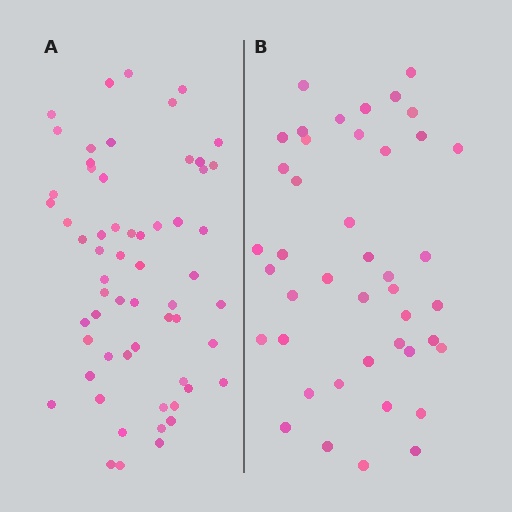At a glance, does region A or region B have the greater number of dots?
Region A (the left region) has more dots.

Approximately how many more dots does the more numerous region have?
Region A has approximately 15 more dots than region B.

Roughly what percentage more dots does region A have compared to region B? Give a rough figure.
About 40% more.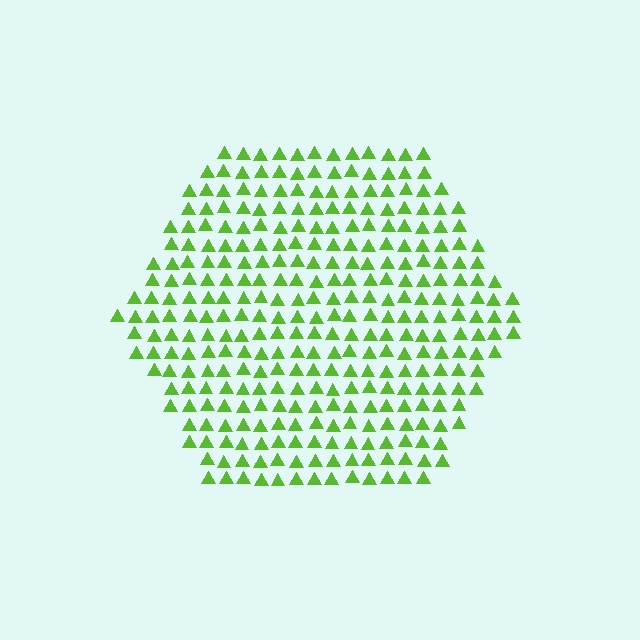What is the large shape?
The large shape is a hexagon.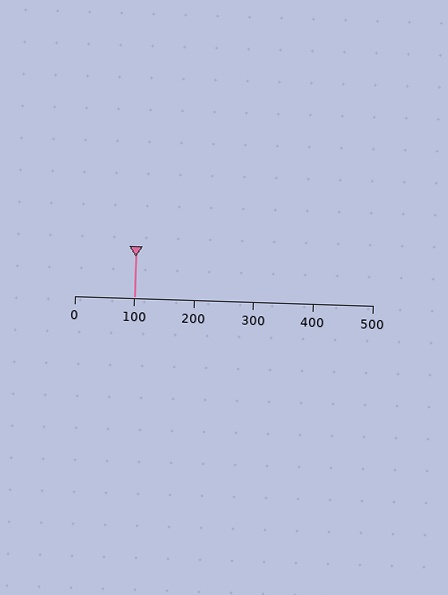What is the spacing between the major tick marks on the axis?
The major ticks are spaced 100 apart.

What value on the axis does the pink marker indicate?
The marker indicates approximately 100.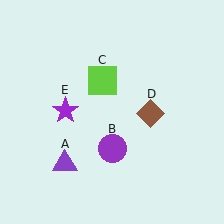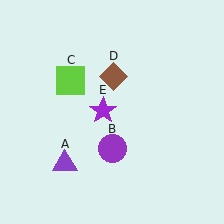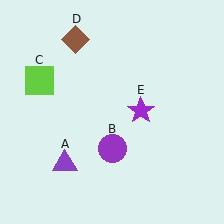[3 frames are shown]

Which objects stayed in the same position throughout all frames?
Purple triangle (object A) and purple circle (object B) remained stationary.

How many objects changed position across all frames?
3 objects changed position: lime square (object C), brown diamond (object D), purple star (object E).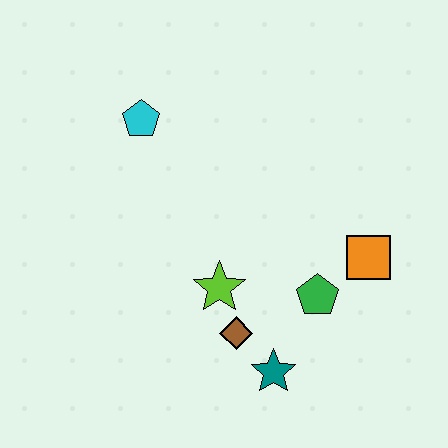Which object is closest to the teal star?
The brown diamond is closest to the teal star.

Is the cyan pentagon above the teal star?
Yes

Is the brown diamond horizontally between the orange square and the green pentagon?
No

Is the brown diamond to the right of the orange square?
No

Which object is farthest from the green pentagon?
The cyan pentagon is farthest from the green pentagon.